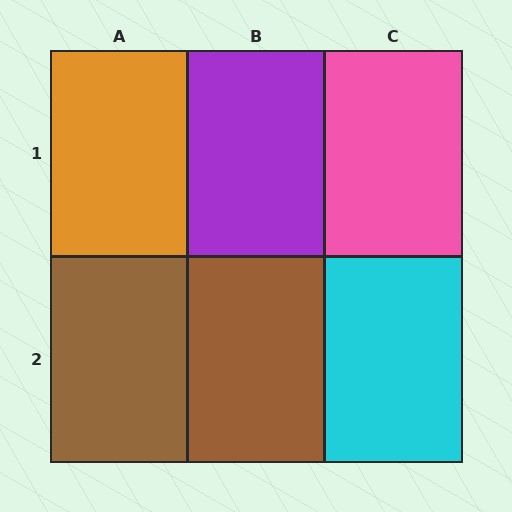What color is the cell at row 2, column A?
Brown.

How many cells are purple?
1 cell is purple.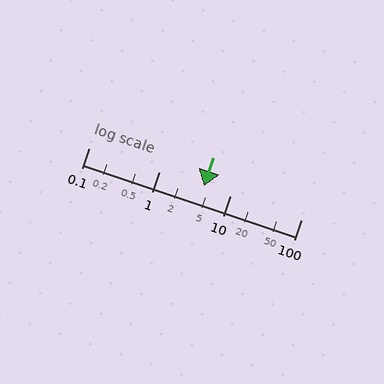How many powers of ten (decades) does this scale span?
The scale spans 3 decades, from 0.1 to 100.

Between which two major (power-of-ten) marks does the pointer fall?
The pointer is between 1 and 10.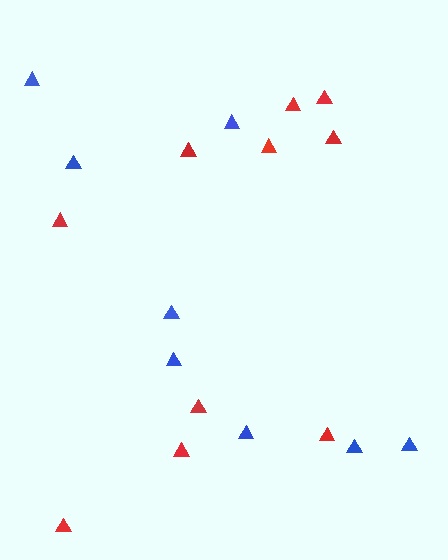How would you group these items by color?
There are 2 groups: one group of red triangles (10) and one group of blue triangles (8).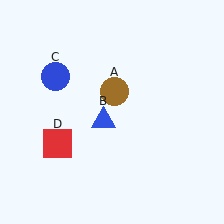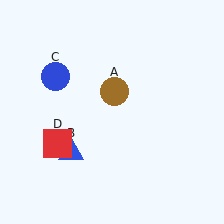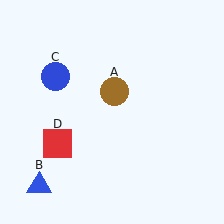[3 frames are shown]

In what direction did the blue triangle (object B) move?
The blue triangle (object B) moved down and to the left.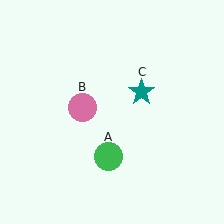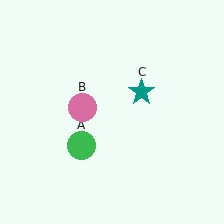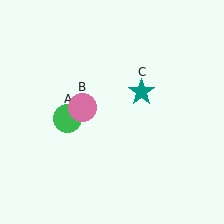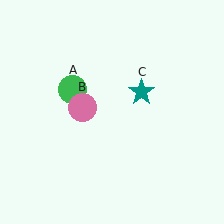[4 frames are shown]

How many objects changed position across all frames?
1 object changed position: green circle (object A).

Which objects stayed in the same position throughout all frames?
Pink circle (object B) and teal star (object C) remained stationary.